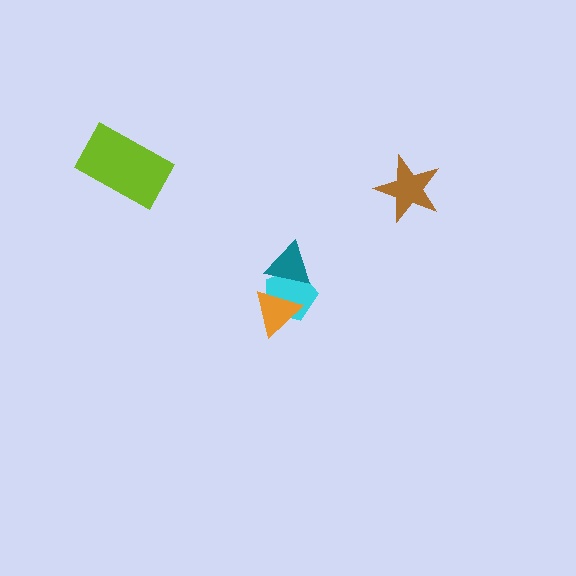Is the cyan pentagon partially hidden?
Yes, it is partially covered by another shape.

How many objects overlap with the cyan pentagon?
2 objects overlap with the cyan pentagon.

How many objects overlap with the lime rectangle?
0 objects overlap with the lime rectangle.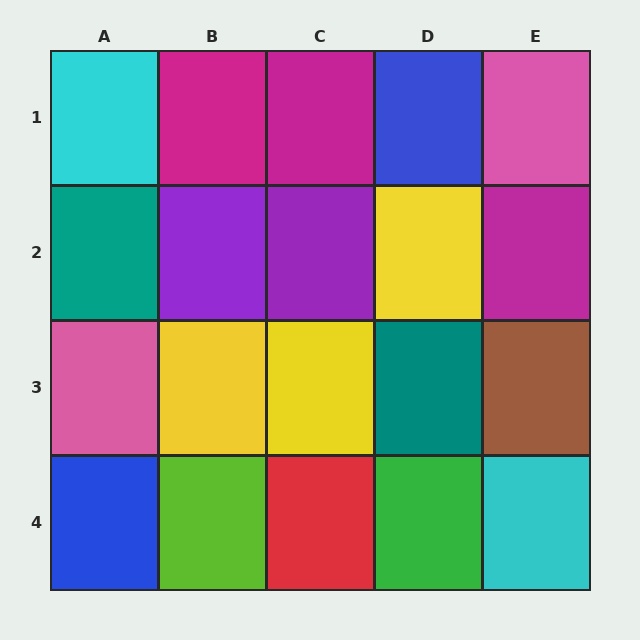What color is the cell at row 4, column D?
Green.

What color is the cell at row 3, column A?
Pink.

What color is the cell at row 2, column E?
Magenta.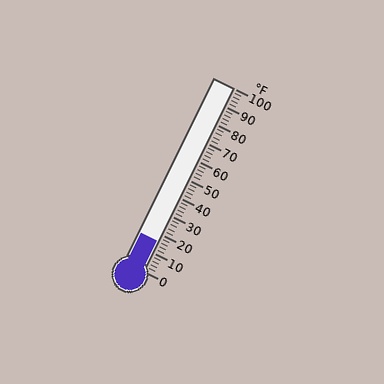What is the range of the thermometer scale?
The thermometer scale ranges from 0°F to 100°F.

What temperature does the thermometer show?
The thermometer shows approximately 16°F.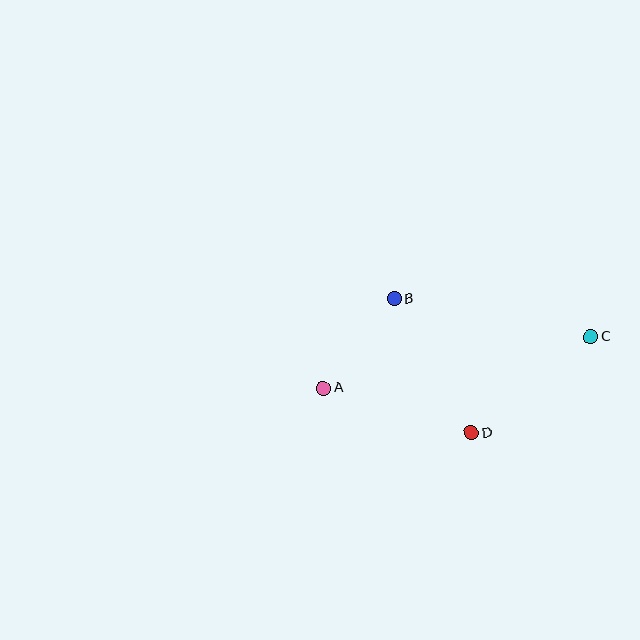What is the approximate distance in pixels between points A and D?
The distance between A and D is approximately 155 pixels.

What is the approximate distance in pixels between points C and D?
The distance between C and D is approximately 153 pixels.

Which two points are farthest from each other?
Points A and C are farthest from each other.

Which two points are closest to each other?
Points A and B are closest to each other.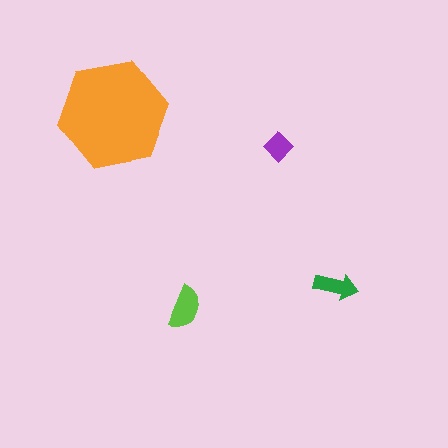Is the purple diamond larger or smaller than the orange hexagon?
Smaller.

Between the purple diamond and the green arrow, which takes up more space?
The green arrow.